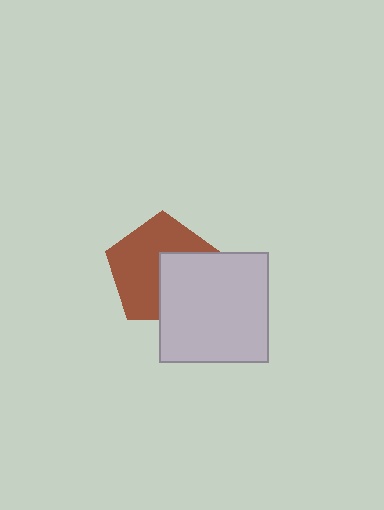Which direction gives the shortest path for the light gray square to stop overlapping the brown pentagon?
Moving toward the lower-right gives the shortest separation.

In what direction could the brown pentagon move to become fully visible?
The brown pentagon could move toward the upper-left. That would shift it out from behind the light gray square entirely.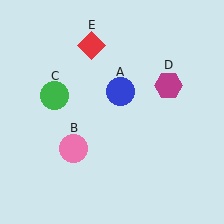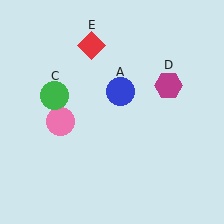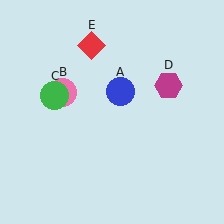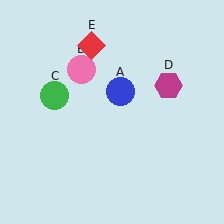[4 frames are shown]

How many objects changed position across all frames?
1 object changed position: pink circle (object B).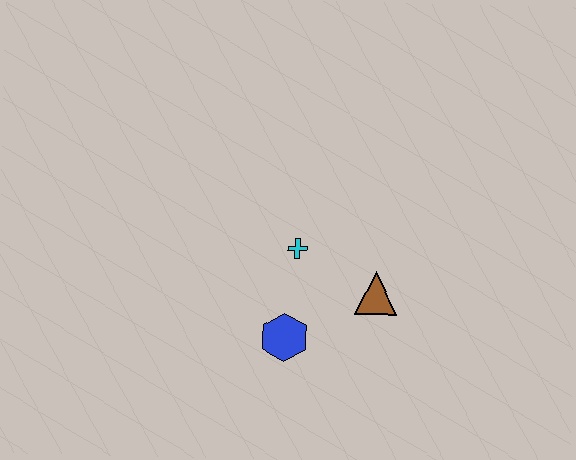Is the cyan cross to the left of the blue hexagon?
No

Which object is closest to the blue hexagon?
The cyan cross is closest to the blue hexagon.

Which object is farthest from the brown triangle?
The blue hexagon is farthest from the brown triangle.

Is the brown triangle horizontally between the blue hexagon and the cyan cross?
No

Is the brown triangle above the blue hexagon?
Yes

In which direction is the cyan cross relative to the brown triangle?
The cyan cross is to the left of the brown triangle.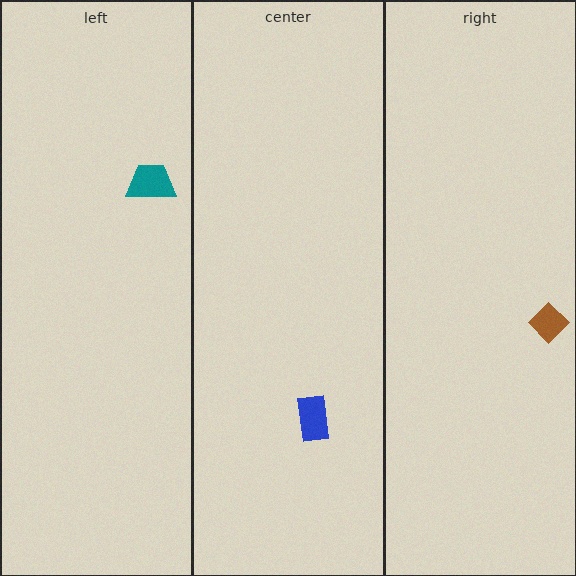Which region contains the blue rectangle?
The center region.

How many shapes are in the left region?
1.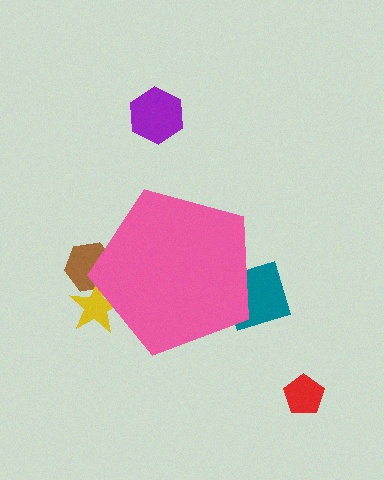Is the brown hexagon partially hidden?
Yes, the brown hexagon is partially hidden behind the pink pentagon.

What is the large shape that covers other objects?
A pink pentagon.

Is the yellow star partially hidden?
Yes, the yellow star is partially hidden behind the pink pentagon.